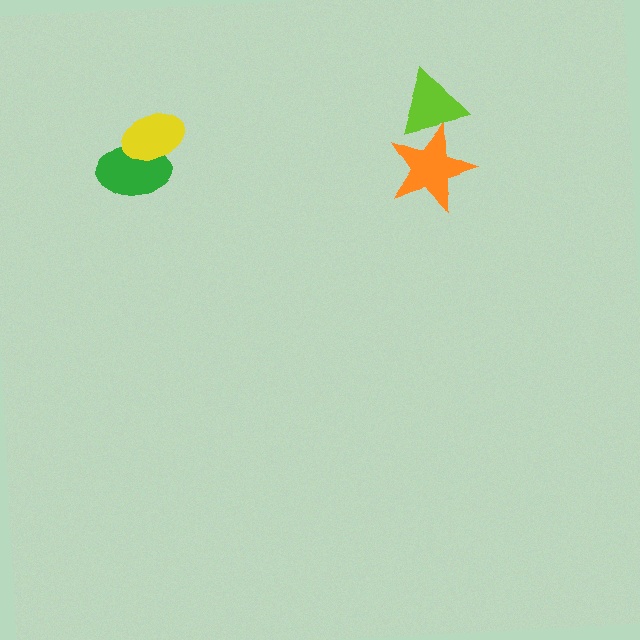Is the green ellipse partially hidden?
Yes, it is partially covered by another shape.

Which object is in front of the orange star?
The lime triangle is in front of the orange star.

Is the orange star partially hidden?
Yes, it is partially covered by another shape.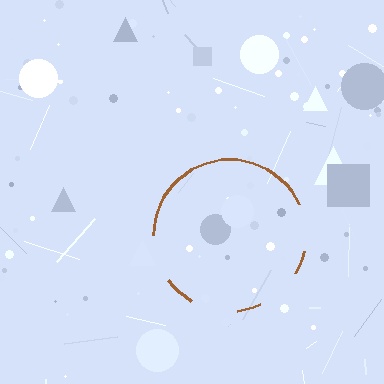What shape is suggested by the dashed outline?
The dashed outline suggests a circle.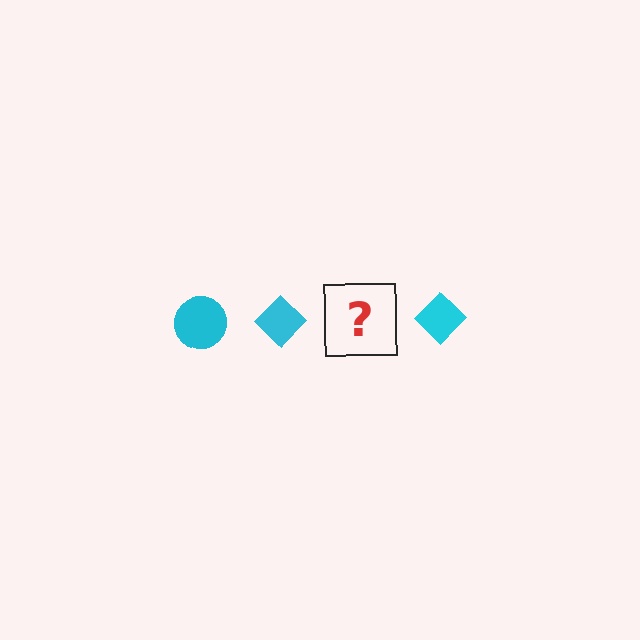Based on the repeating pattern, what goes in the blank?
The blank should be a cyan circle.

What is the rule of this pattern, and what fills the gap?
The rule is that the pattern cycles through circle, diamond shapes in cyan. The gap should be filled with a cyan circle.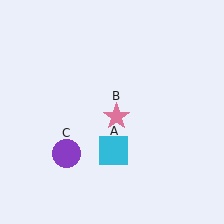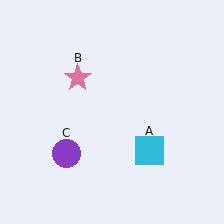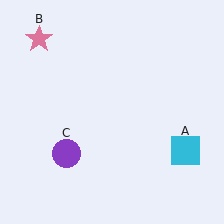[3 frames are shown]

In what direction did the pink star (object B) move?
The pink star (object B) moved up and to the left.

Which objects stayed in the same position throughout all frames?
Purple circle (object C) remained stationary.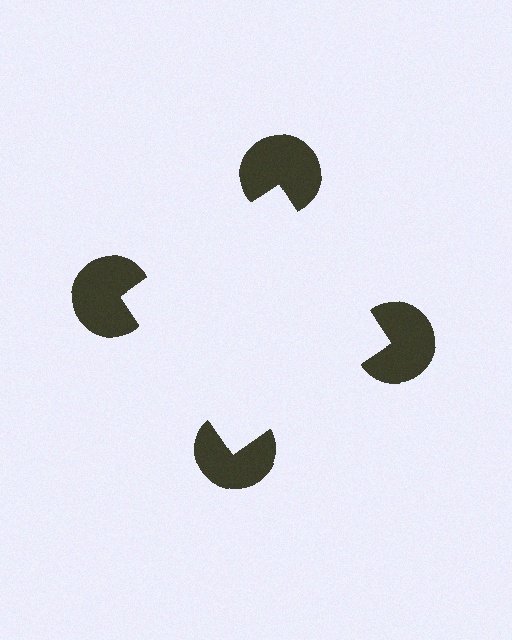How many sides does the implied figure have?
4 sides.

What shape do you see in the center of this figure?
An illusory square — its edges are inferred from the aligned wedge cuts in the pac-man discs, not physically drawn.